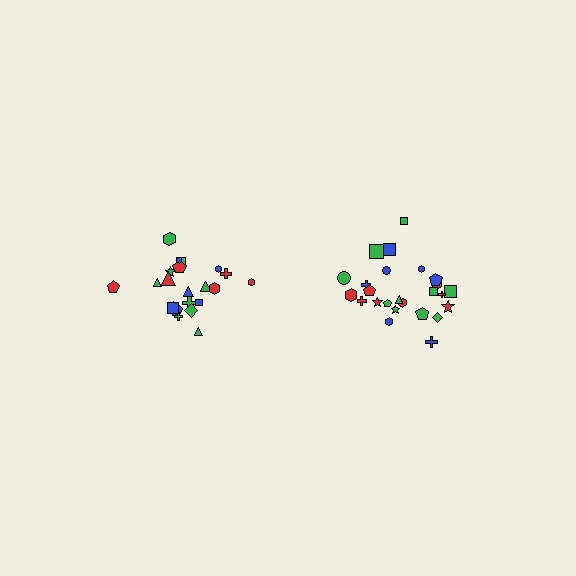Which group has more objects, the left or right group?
The right group.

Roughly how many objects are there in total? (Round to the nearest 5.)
Roughly 45 objects in total.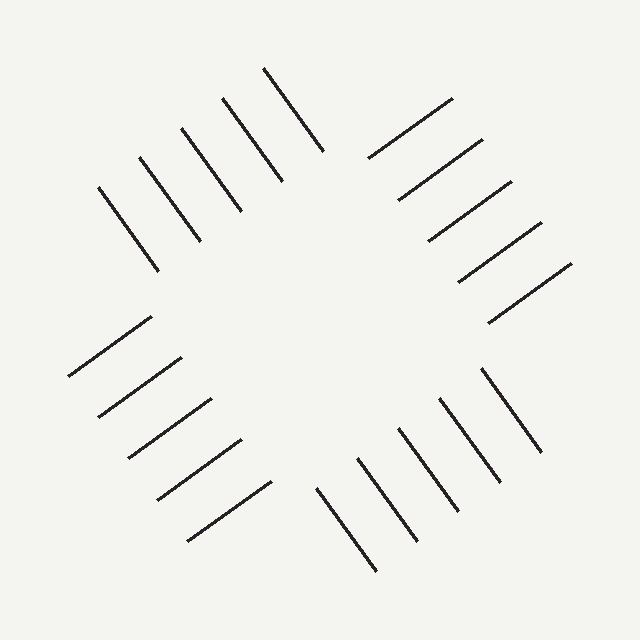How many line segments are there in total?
20 — 5 along each of the 4 edges.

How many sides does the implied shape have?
4 sides — the line-ends trace a square.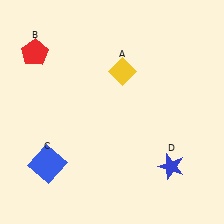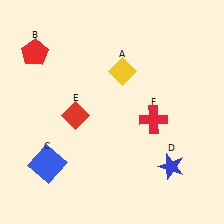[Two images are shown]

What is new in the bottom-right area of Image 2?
A red cross (F) was added in the bottom-right area of Image 2.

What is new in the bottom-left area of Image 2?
A red diamond (E) was added in the bottom-left area of Image 2.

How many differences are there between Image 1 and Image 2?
There are 2 differences between the two images.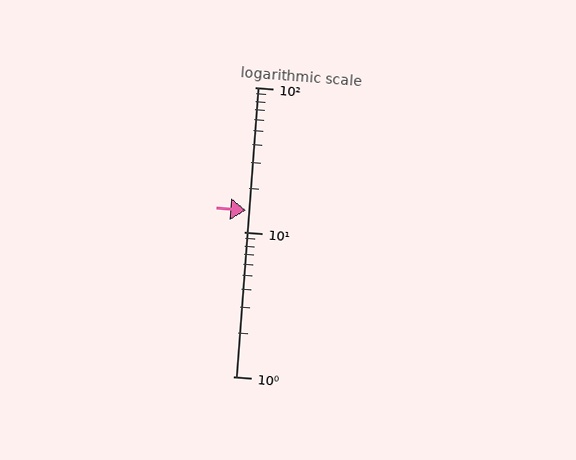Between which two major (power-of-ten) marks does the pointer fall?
The pointer is between 10 and 100.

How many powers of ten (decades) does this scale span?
The scale spans 2 decades, from 1 to 100.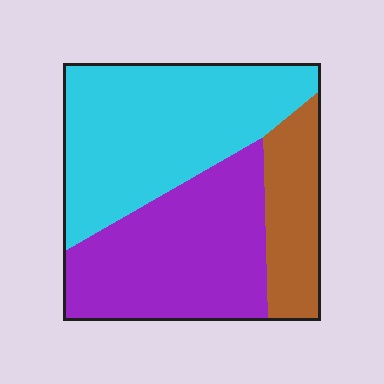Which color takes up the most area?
Cyan, at roughly 45%.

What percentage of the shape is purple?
Purple takes up between a third and a half of the shape.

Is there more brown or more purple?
Purple.